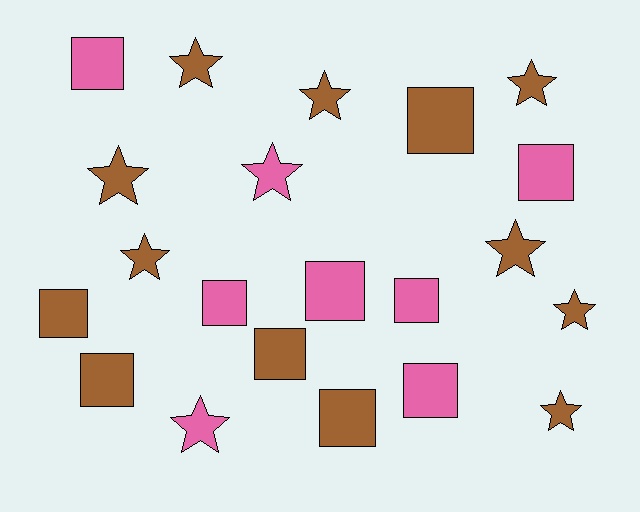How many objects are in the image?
There are 21 objects.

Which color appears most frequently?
Brown, with 13 objects.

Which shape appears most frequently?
Square, with 11 objects.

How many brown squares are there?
There are 5 brown squares.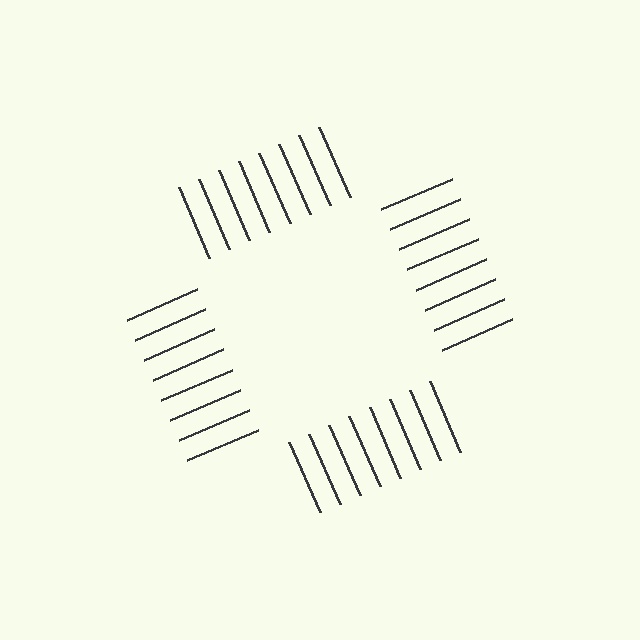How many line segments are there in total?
32 — 8 along each of the 4 edges.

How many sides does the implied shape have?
4 sides — the line-ends trace a square.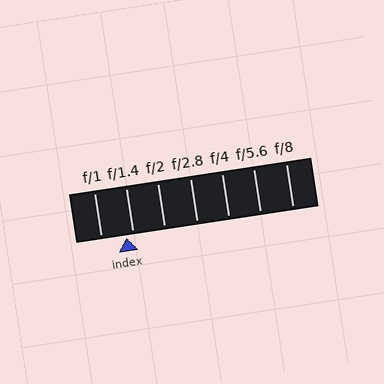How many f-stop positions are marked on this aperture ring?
There are 7 f-stop positions marked.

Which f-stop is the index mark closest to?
The index mark is closest to f/1.4.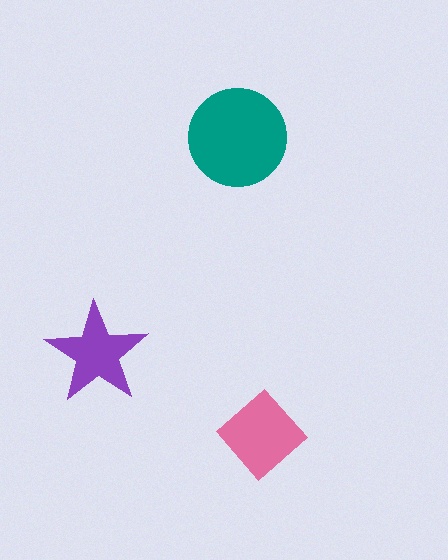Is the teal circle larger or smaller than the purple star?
Larger.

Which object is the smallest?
The purple star.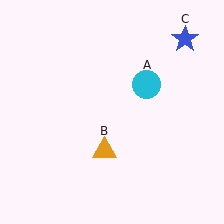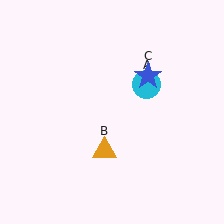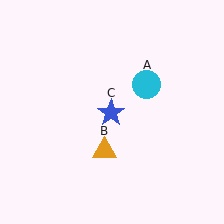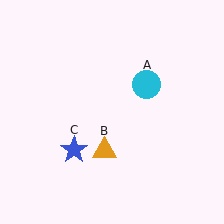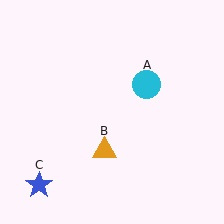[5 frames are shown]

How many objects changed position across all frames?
1 object changed position: blue star (object C).